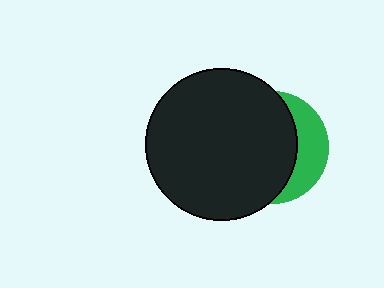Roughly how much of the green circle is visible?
A small part of it is visible (roughly 30%).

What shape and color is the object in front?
The object in front is a black circle.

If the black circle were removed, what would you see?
You would see the complete green circle.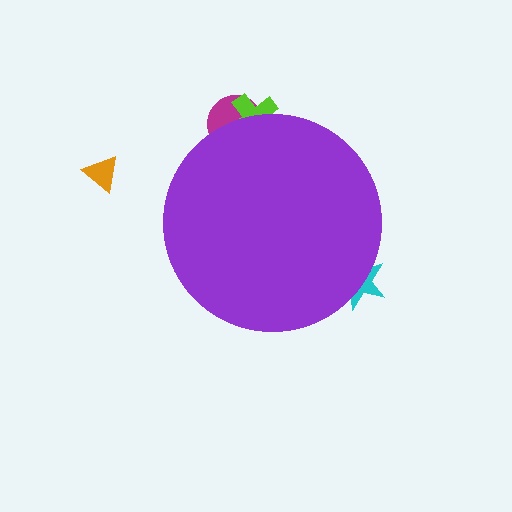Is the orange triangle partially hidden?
No, the orange triangle is fully visible.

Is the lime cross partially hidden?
Yes, the lime cross is partially hidden behind the purple circle.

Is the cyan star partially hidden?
Yes, the cyan star is partially hidden behind the purple circle.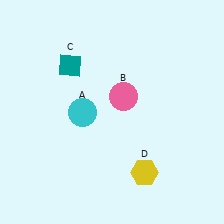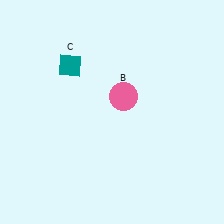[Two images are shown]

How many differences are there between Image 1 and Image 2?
There are 2 differences between the two images.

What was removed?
The yellow hexagon (D), the cyan circle (A) were removed in Image 2.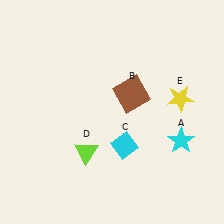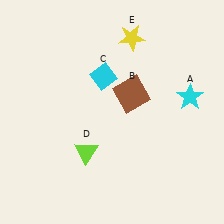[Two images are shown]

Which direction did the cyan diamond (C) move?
The cyan diamond (C) moved up.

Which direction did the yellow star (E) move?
The yellow star (E) moved up.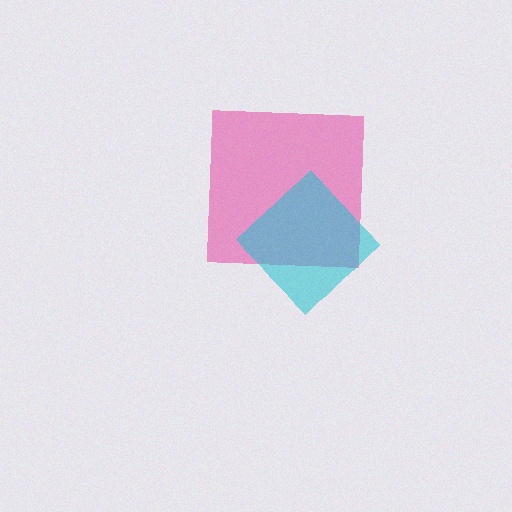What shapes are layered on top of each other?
The layered shapes are: a pink square, a cyan diamond.